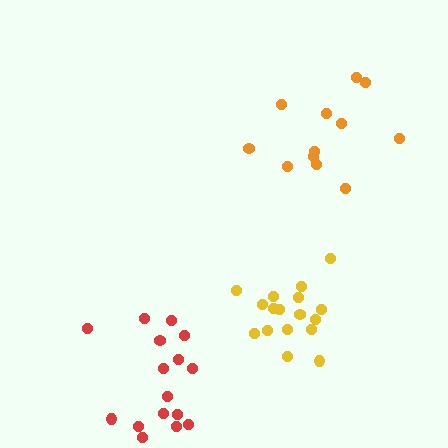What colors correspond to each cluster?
The clusters are colored: yellow, orange, red.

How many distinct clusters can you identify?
There are 3 distinct clusters.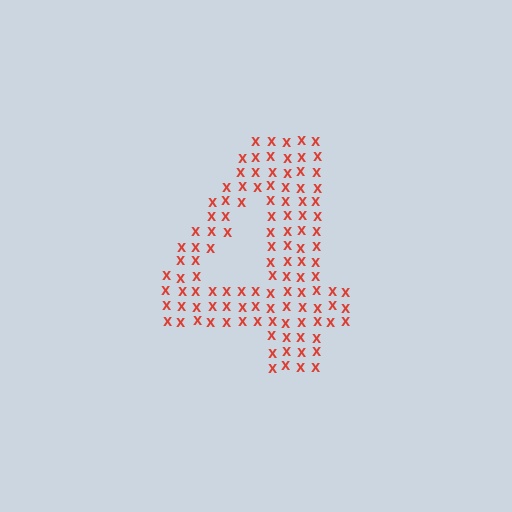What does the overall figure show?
The overall figure shows the digit 4.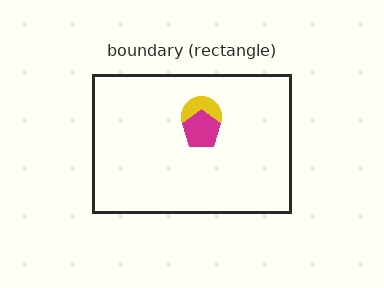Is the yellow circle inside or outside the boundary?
Inside.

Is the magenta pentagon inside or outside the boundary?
Inside.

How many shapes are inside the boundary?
2 inside, 0 outside.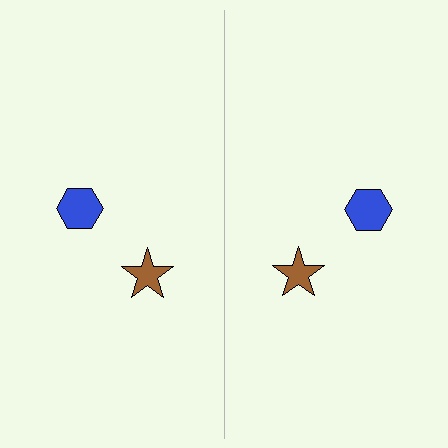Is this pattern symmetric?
Yes, this pattern has bilateral (reflection) symmetry.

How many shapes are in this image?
There are 4 shapes in this image.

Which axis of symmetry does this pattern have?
The pattern has a vertical axis of symmetry running through the center of the image.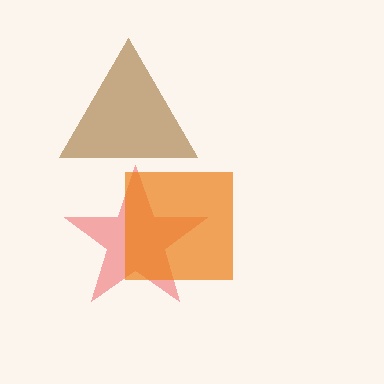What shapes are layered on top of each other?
The layered shapes are: a brown triangle, a red star, an orange square.